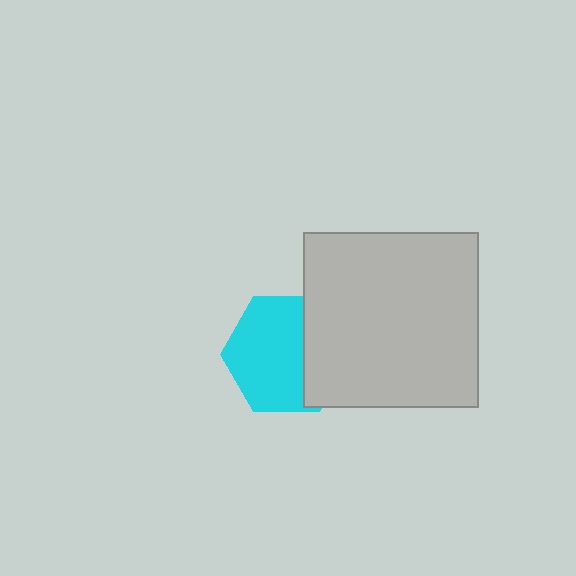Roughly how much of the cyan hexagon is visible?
Most of it is visible (roughly 68%).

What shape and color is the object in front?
The object in front is a light gray square.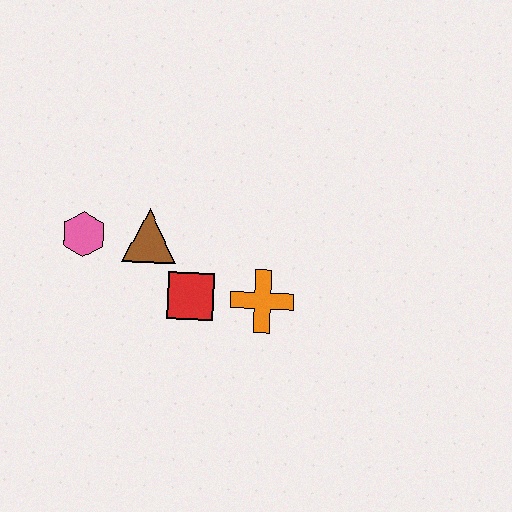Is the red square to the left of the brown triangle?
No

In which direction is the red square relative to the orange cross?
The red square is to the left of the orange cross.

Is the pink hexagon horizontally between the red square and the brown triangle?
No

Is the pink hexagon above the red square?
Yes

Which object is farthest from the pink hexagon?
The orange cross is farthest from the pink hexagon.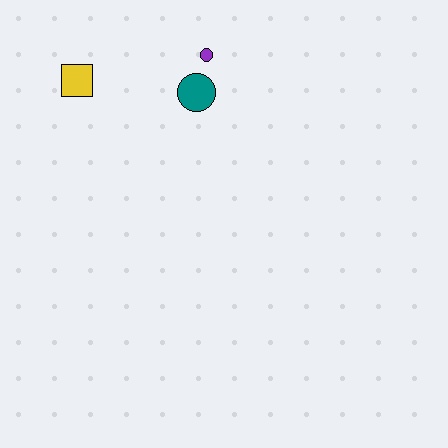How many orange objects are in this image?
There are no orange objects.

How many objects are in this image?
There are 3 objects.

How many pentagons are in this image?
There are no pentagons.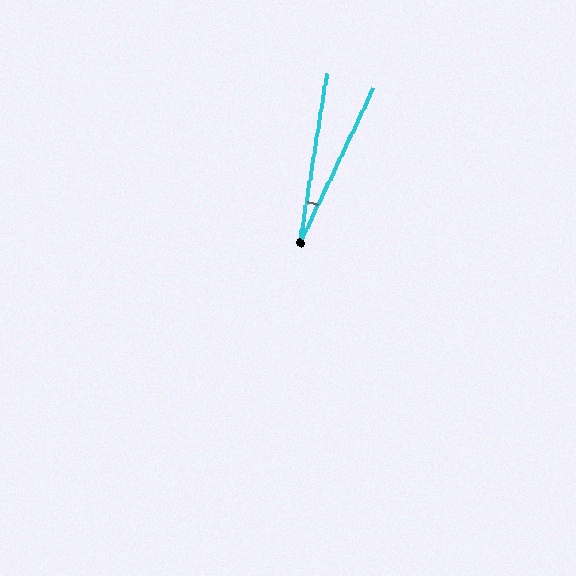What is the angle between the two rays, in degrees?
Approximately 16 degrees.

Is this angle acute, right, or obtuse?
It is acute.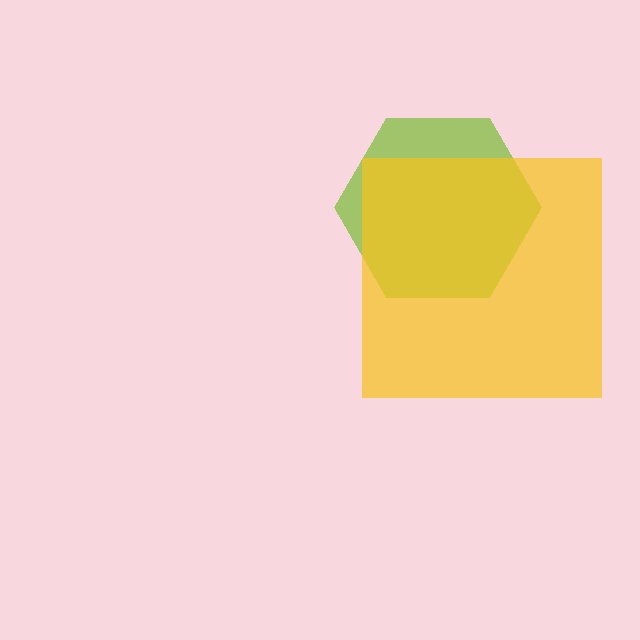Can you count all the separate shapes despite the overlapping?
Yes, there are 2 separate shapes.